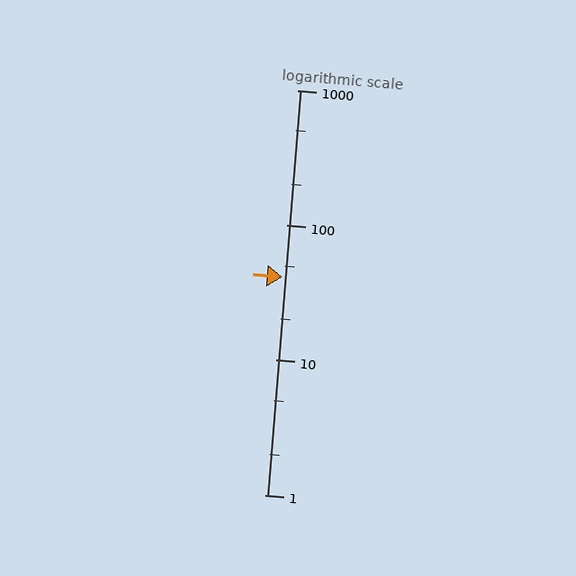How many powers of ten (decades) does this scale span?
The scale spans 3 decades, from 1 to 1000.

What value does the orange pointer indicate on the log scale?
The pointer indicates approximately 41.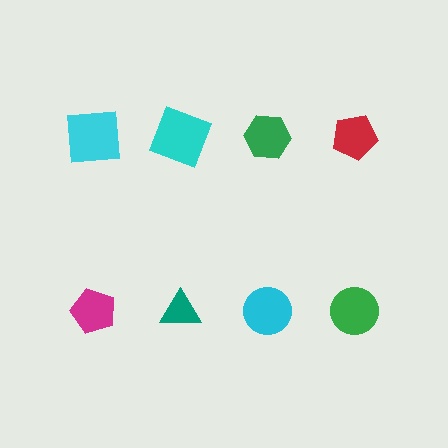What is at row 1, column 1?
A cyan square.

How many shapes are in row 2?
4 shapes.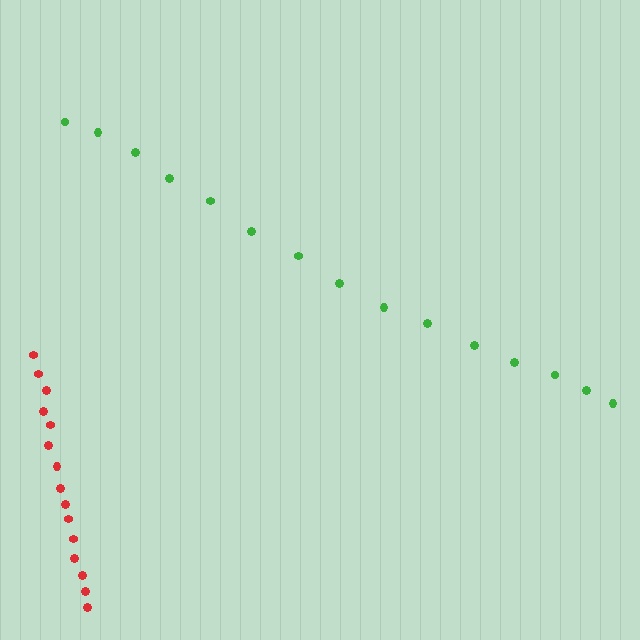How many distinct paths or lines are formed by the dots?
There are 2 distinct paths.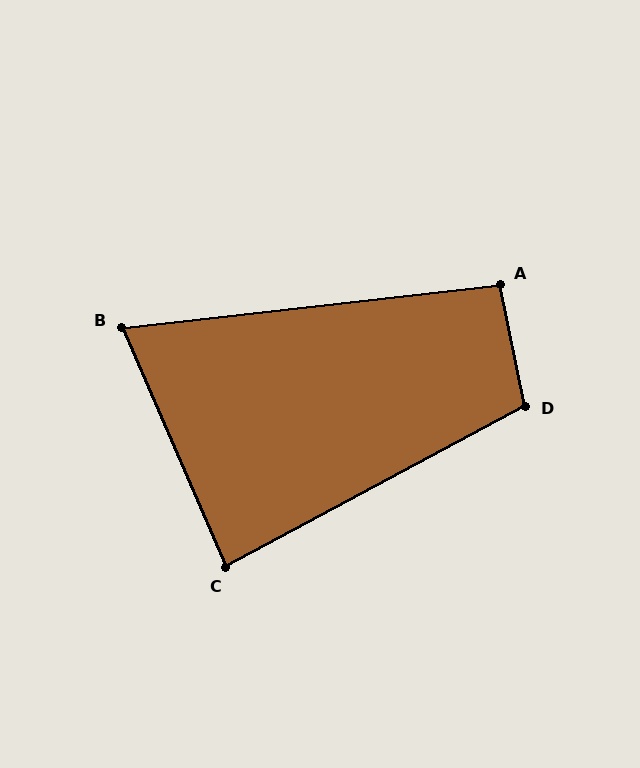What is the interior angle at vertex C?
Approximately 85 degrees (approximately right).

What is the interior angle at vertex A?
Approximately 95 degrees (approximately right).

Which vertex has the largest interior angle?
D, at approximately 107 degrees.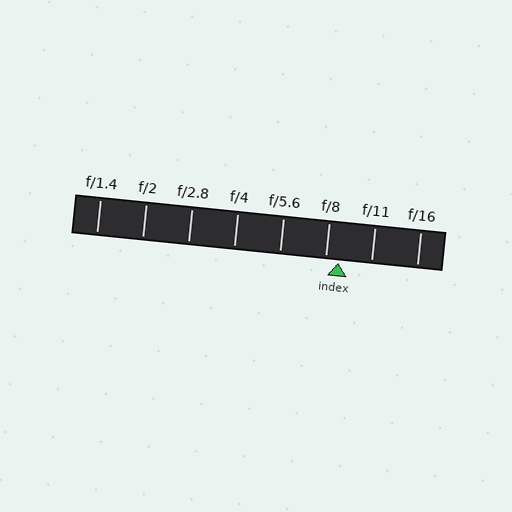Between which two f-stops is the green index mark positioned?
The index mark is between f/8 and f/11.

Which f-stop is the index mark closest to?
The index mark is closest to f/8.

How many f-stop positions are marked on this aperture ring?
There are 8 f-stop positions marked.